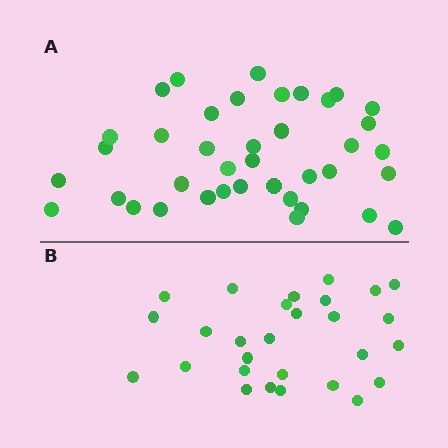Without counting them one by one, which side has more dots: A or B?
Region A (the top region) has more dots.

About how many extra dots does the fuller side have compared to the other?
Region A has roughly 12 or so more dots than region B.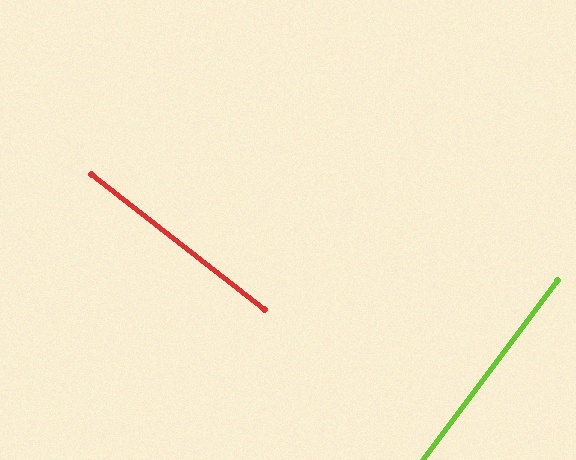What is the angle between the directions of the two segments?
Approximately 89 degrees.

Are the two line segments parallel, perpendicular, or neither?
Perpendicular — they meet at approximately 89°.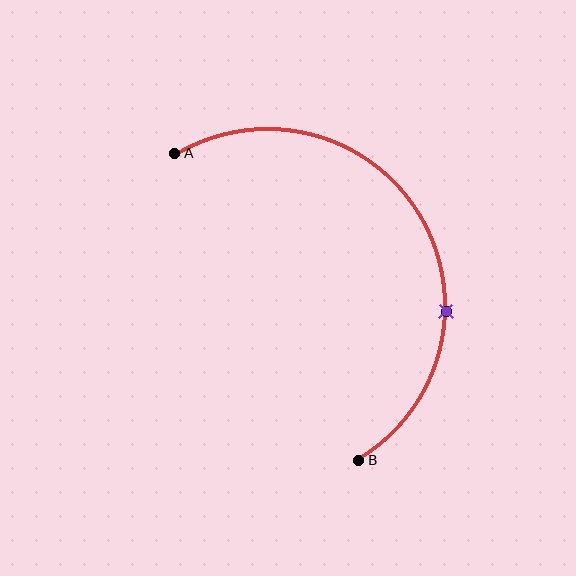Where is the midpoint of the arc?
The arc midpoint is the point on the curve farthest from the straight line joining A and B. It sits to the right of that line.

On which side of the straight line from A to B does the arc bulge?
The arc bulges to the right of the straight line connecting A and B.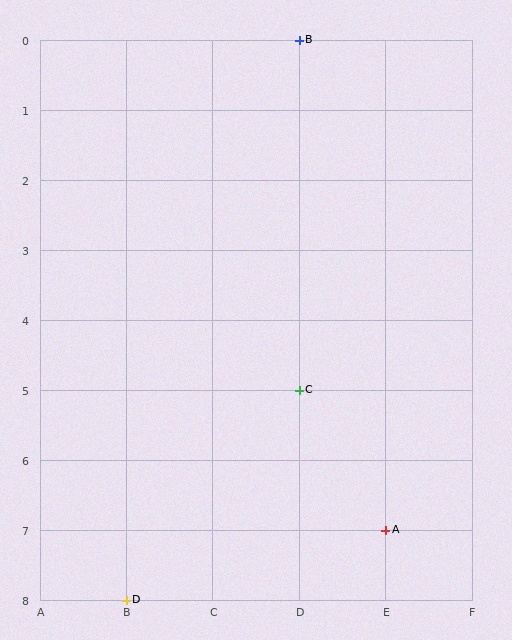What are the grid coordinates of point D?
Point D is at grid coordinates (B, 8).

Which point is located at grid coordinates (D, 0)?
Point B is at (D, 0).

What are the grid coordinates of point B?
Point B is at grid coordinates (D, 0).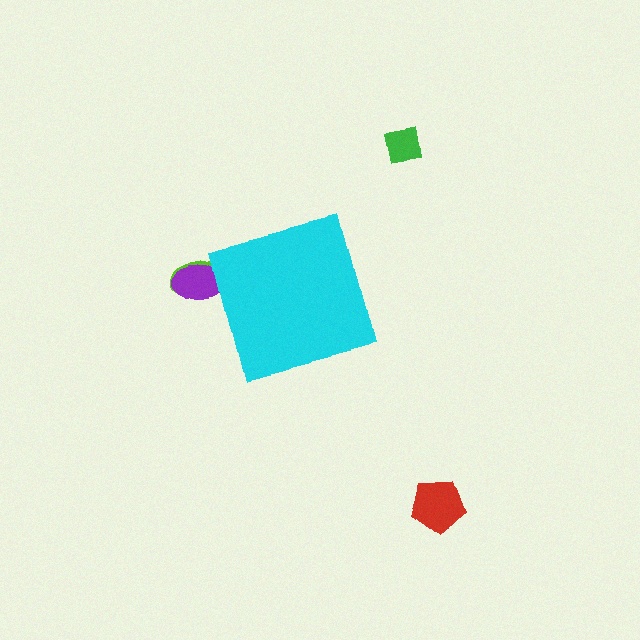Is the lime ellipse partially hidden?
Yes, the lime ellipse is partially hidden behind the cyan square.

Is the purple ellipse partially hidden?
Yes, the purple ellipse is partially hidden behind the cyan square.